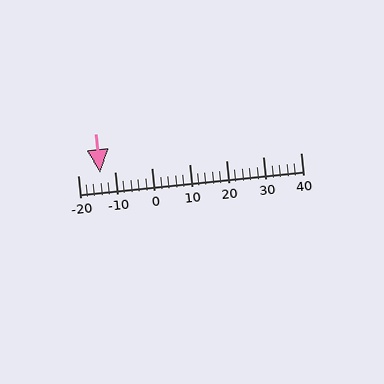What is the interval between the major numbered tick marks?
The major tick marks are spaced 10 units apart.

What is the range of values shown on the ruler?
The ruler shows values from -20 to 40.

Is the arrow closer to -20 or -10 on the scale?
The arrow is closer to -10.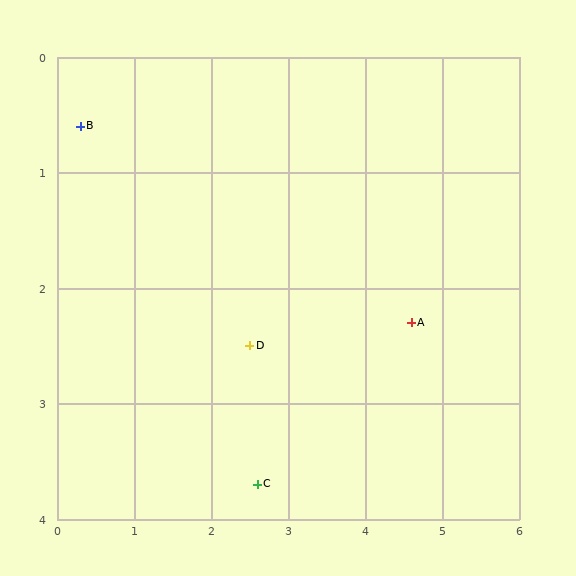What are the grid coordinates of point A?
Point A is at approximately (4.6, 2.3).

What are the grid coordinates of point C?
Point C is at approximately (2.6, 3.7).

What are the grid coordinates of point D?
Point D is at approximately (2.5, 2.5).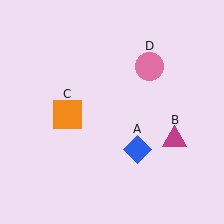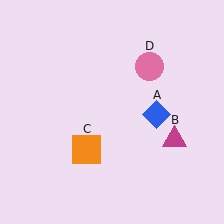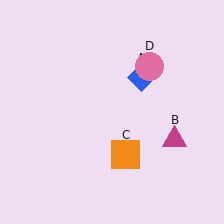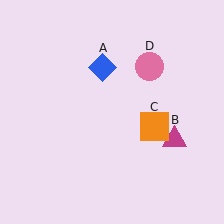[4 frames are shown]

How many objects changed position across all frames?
2 objects changed position: blue diamond (object A), orange square (object C).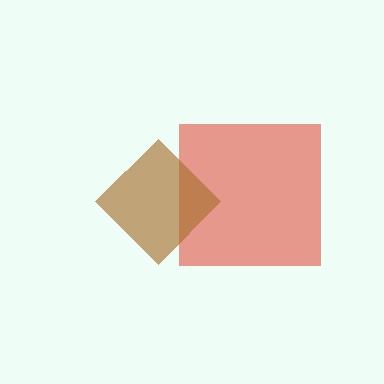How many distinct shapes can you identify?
There are 2 distinct shapes: a red square, a brown diamond.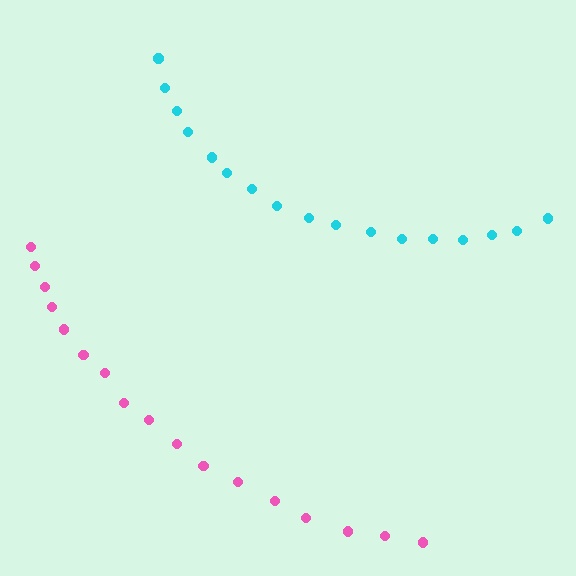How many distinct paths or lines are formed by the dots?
There are 2 distinct paths.